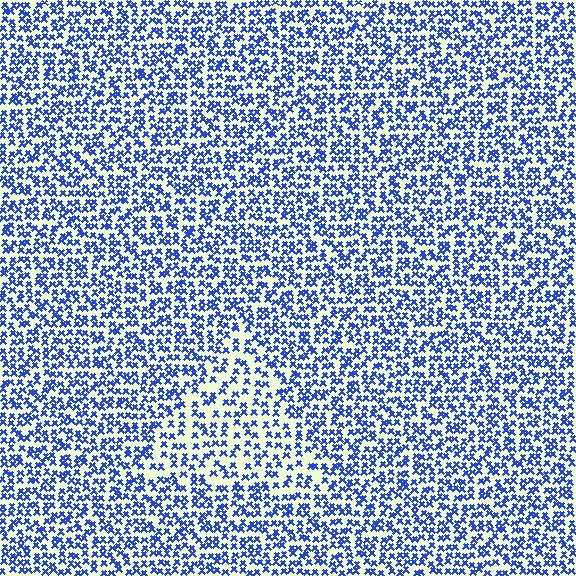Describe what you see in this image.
The image contains small blue elements arranged at two different densities. A triangle-shaped region is visible where the elements are less densely packed than the surrounding area.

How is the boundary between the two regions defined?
The boundary is defined by a change in element density (approximately 1.6x ratio). All elements are the same color, size, and shape.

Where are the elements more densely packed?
The elements are more densely packed outside the triangle boundary.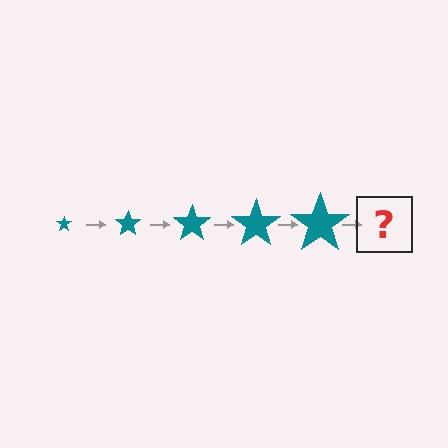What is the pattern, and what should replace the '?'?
The pattern is that the star gets progressively larger each step. The '?' should be a teal star, larger than the previous one.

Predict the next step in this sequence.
The next step is a teal star, larger than the previous one.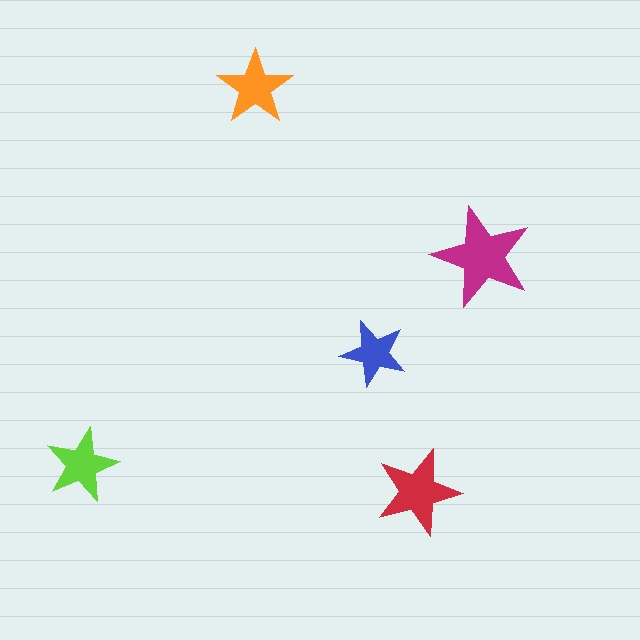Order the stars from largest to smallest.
the magenta one, the red one, the orange one, the lime one, the blue one.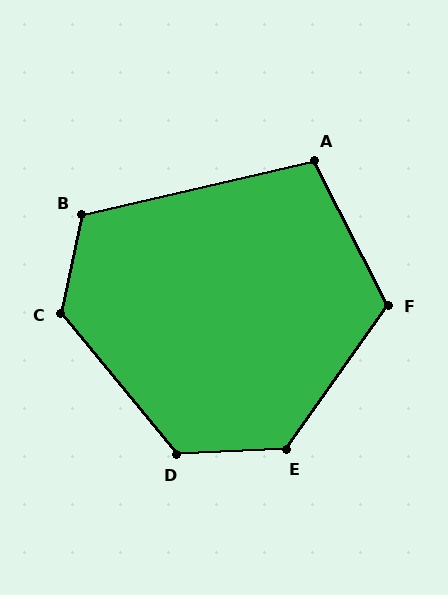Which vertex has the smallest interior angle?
A, at approximately 104 degrees.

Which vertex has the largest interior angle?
C, at approximately 128 degrees.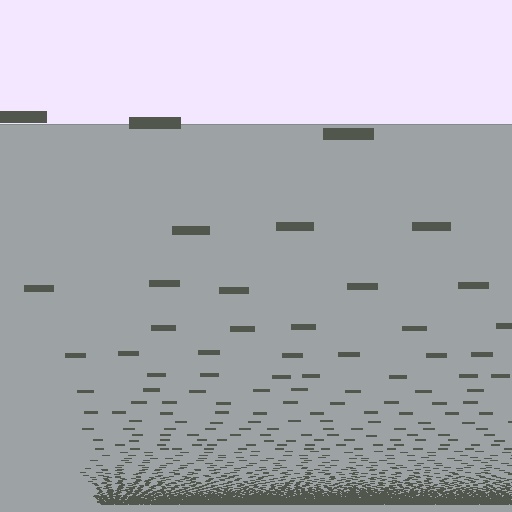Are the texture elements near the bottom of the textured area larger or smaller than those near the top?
Smaller. The gradient is inverted — elements near the bottom are smaller and denser.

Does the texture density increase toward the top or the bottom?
Density increases toward the bottom.